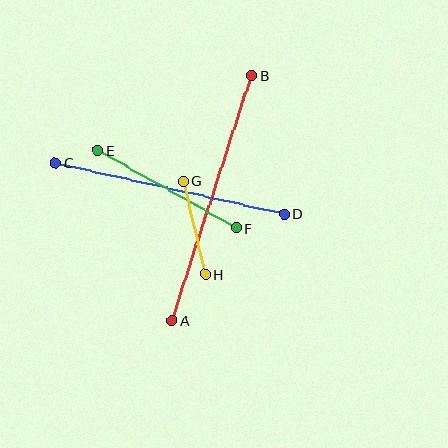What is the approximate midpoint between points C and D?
The midpoint is at approximately (170, 188) pixels.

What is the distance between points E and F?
The distance is approximately 158 pixels.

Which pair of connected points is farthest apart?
Points A and B are farthest apart.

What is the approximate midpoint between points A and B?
The midpoint is at approximately (212, 198) pixels.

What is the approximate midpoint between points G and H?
The midpoint is at approximately (194, 228) pixels.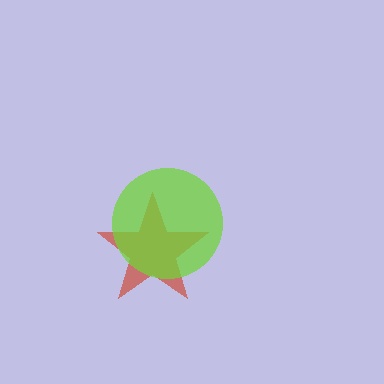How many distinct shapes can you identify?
There are 2 distinct shapes: a red star, a lime circle.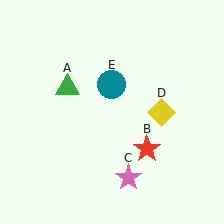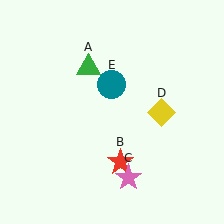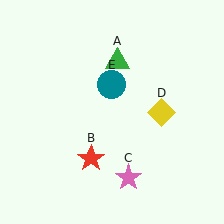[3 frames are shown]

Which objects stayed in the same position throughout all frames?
Pink star (object C) and yellow diamond (object D) and teal circle (object E) remained stationary.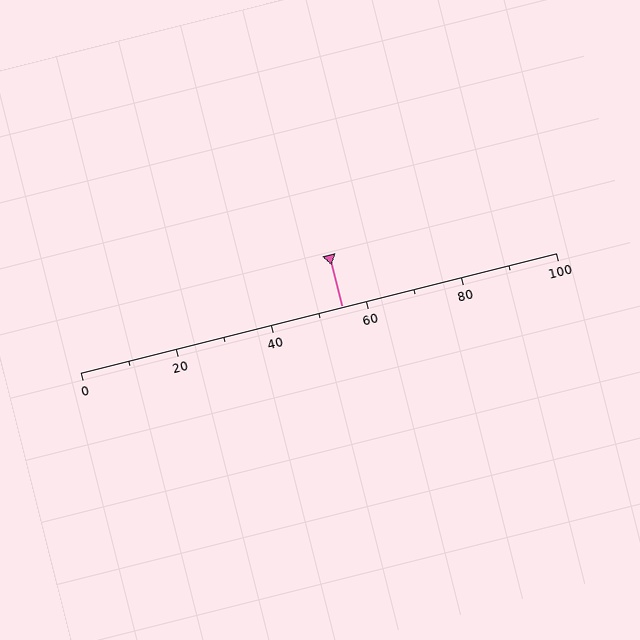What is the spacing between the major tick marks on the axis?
The major ticks are spaced 20 apart.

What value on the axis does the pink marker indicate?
The marker indicates approximately 55.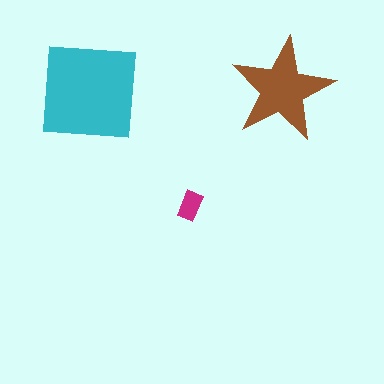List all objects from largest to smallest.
The cyan square, the brown star, the magenta rectangle.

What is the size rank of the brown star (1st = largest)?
2nd.